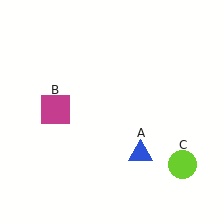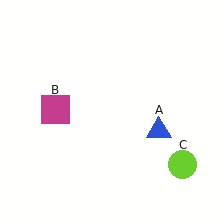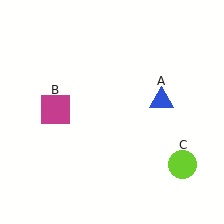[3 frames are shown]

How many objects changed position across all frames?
1 object changed position: blue triangle (object A).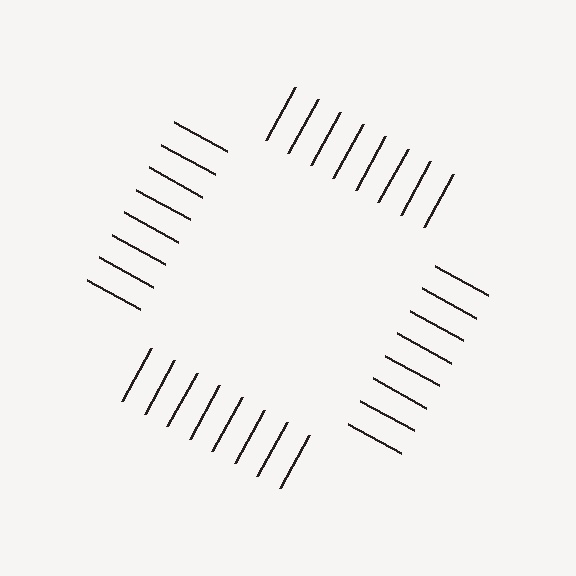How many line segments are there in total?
32 — 8 along each of the 4 edges.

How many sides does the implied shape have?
4 sides — the line-ends trace a square.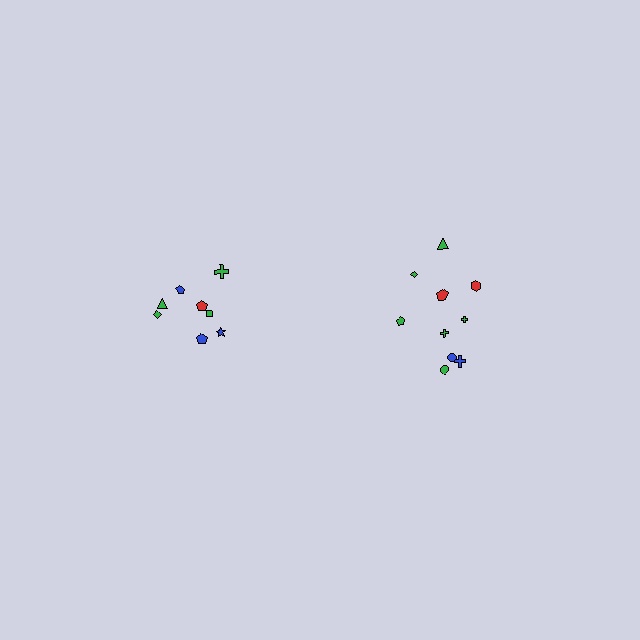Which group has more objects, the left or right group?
The right group.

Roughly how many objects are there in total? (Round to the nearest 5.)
Roughly 20 objects in total.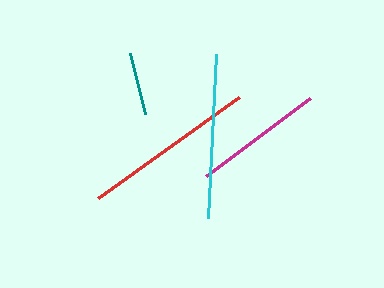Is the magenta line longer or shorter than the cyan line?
The cyan line is longer than the magenta line.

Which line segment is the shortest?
The teal line is the shortest at approximately 63 pixels.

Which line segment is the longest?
The red line is the longest at approximately 173 pixels.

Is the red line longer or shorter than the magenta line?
The red line is longer than the magenta line.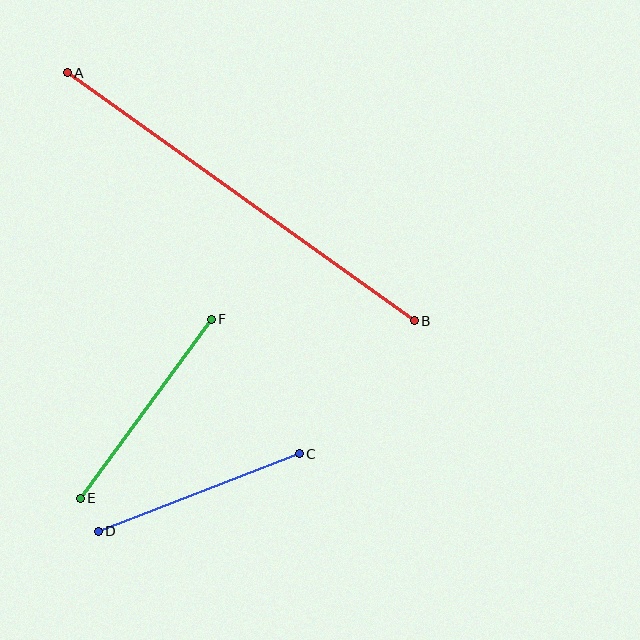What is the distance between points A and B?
The distance is approximately 427 pixels.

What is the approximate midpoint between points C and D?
The midpoint is at approximately (199, 492) pixels.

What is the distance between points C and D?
The distance is approximately 215 pixels.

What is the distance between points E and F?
The distance is approximately 222 pixels.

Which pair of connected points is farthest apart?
Points A and B are farthest apart.